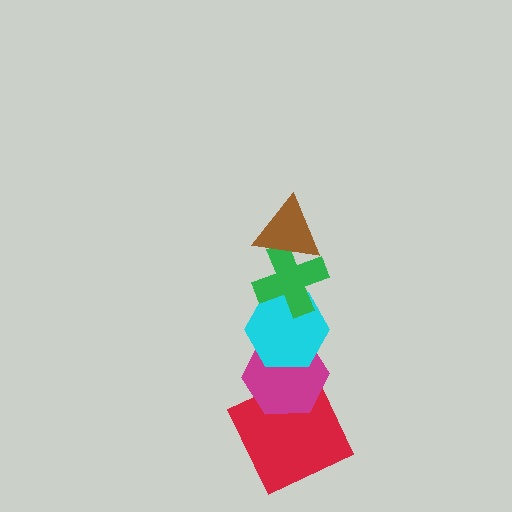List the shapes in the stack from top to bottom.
From top to bottom: the brown triangle, the green cross, the cyan hexagon, the magenta hexagon, the red square.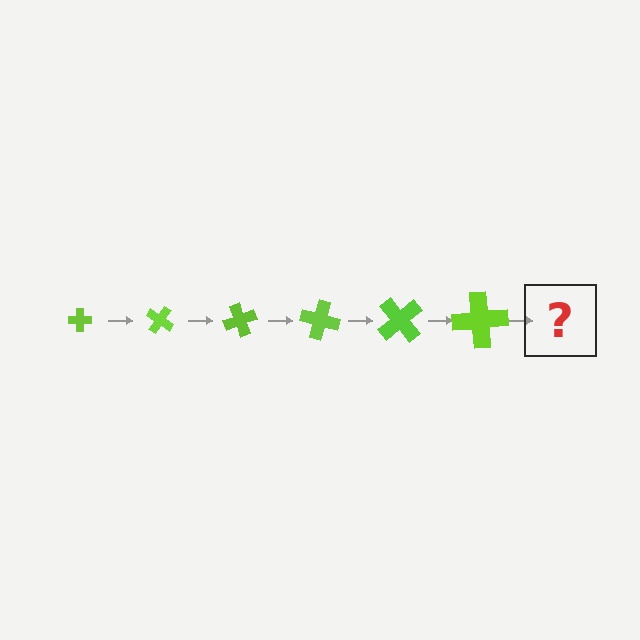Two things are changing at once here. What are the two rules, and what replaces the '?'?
The two rules are that the cross grows larger each step and it rotates 35 degrees each step. The '?' should be a cross, larger than the previous one and rotated 210 degrees from the start.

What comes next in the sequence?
The next element should be a cross, larger than the previous one and rotated 210 degrees from the start.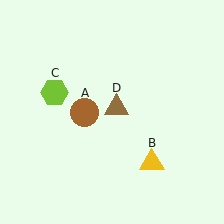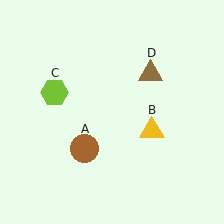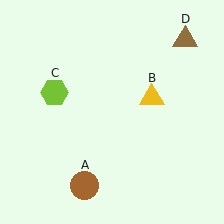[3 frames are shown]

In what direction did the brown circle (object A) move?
The brown circle (object A) moved down.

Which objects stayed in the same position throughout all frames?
Lime hexagon (object C) remained stationary.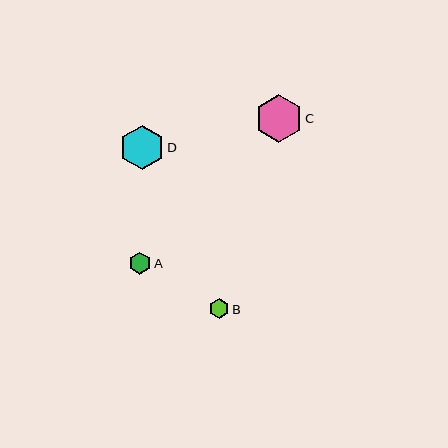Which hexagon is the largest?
Hexagon C is the largest with a size of approximately 48 pixels.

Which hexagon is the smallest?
Hexagon B is the smallest with a size of approximately 20 pixels.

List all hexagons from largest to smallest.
From largest to smallest: C, D, A, B.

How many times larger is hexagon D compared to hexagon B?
Hexagon D is approximately 2.2 times the size of hexagon B.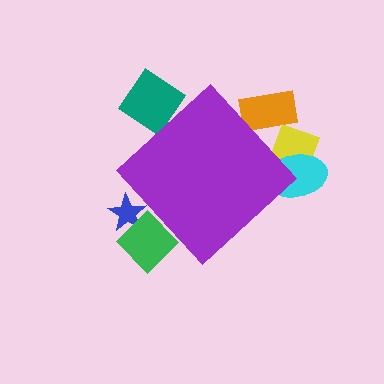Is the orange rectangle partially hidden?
Yes, the orange rectangle is partially hidden behind the purple diamond.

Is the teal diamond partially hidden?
Yes, the teal diamond is partially hidden behind the purple diamond.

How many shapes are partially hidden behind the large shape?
6 shapes are partially hidden.